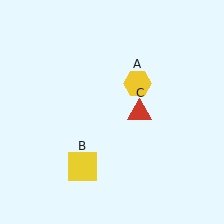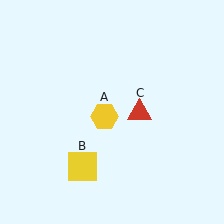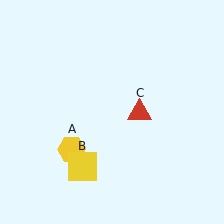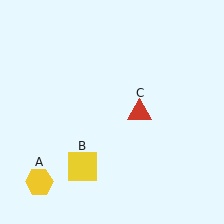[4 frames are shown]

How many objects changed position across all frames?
1 object changed position: yellow hexagon (object A).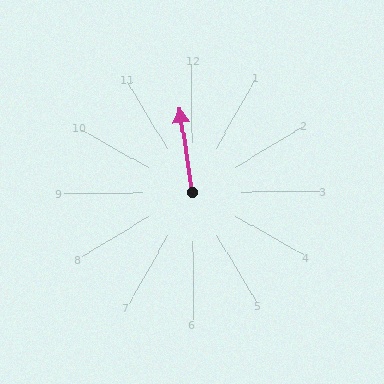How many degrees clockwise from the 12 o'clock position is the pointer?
Approximately 352 degrees.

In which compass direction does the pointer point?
North.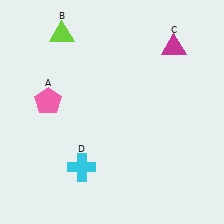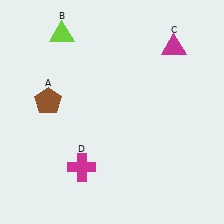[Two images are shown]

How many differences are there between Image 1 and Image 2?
There are 2 differences between the two images.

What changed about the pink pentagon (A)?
In Image 1, A is pink. In Image 2, it changed to brown.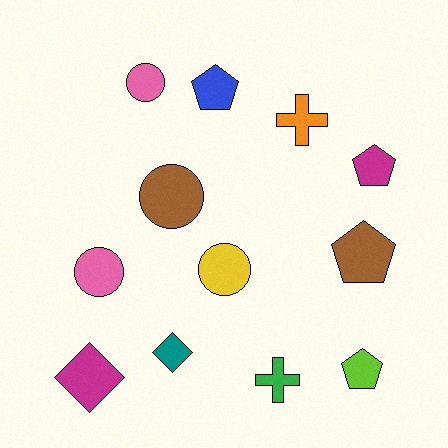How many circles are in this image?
There are 4 circles.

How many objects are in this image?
There are 12 objects.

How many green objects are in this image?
There is 1 green object.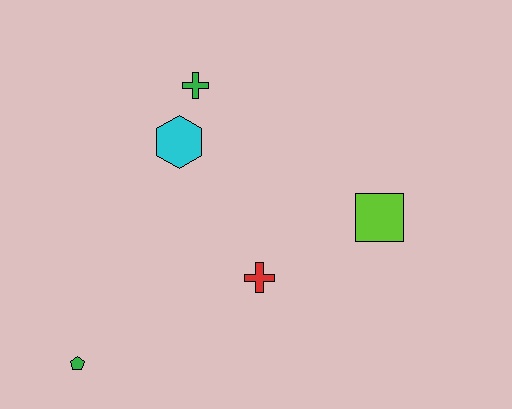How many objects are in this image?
There are 5 objects.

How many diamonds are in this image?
There are no diamonds.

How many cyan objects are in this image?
There is 1 cyan object.